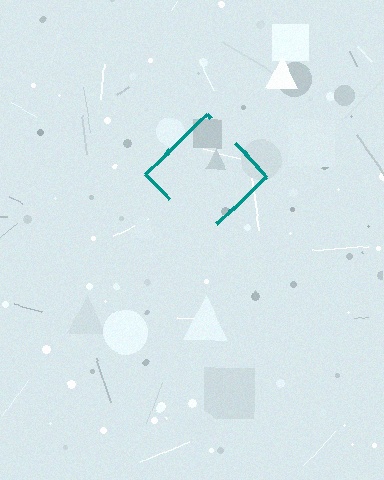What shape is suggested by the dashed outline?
The dashed outline suggests a diamond.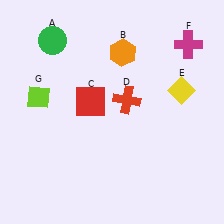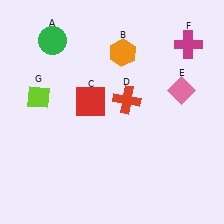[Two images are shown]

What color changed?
The diamond (E) changed from yellow in Image 1 to pink in Image 2.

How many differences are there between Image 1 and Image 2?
There is 1 difference between the two images.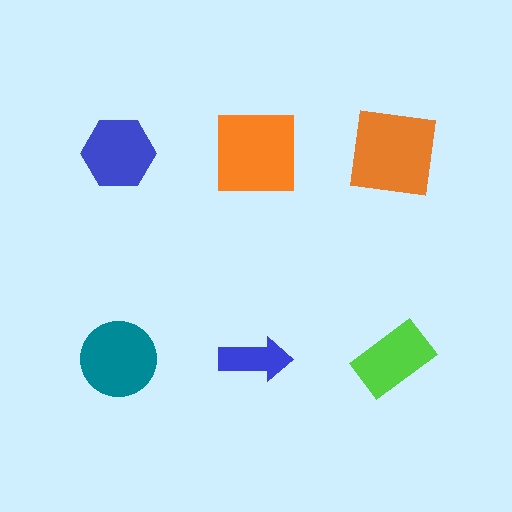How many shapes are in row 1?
3 shapes.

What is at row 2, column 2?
A blue arrow.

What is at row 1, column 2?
An orange square.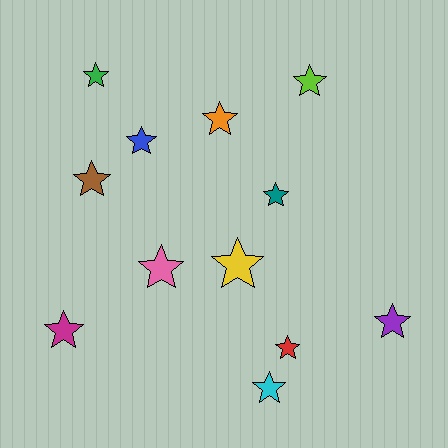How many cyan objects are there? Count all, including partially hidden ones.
There is 1 cyan object.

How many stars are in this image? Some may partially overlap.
There are 12 stars.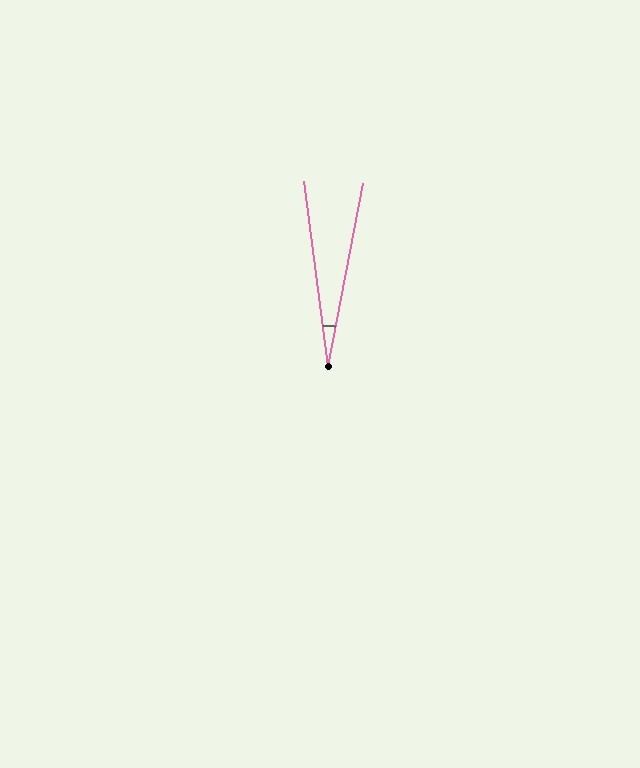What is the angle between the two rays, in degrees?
Approximately 18 degrees.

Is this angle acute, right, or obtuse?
It is acute.